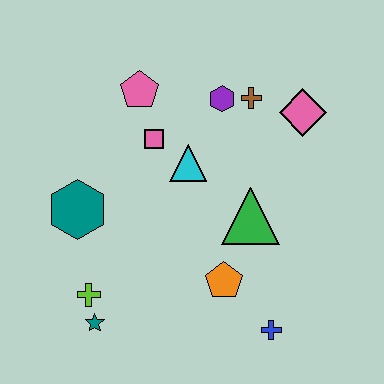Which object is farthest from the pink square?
The blue cross is farthest from the pink square.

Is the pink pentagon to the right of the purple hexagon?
No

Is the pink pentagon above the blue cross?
Yes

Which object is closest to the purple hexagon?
The brown cross is closest to the purple hexagon.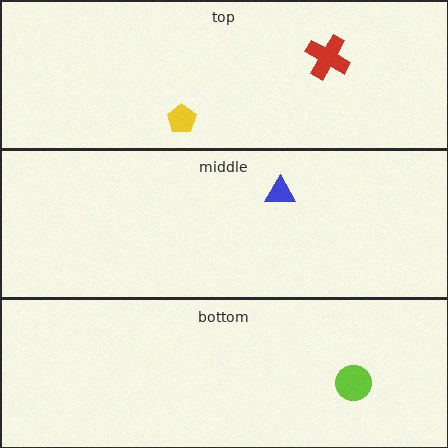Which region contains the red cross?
The top region.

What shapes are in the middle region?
The blue triangle.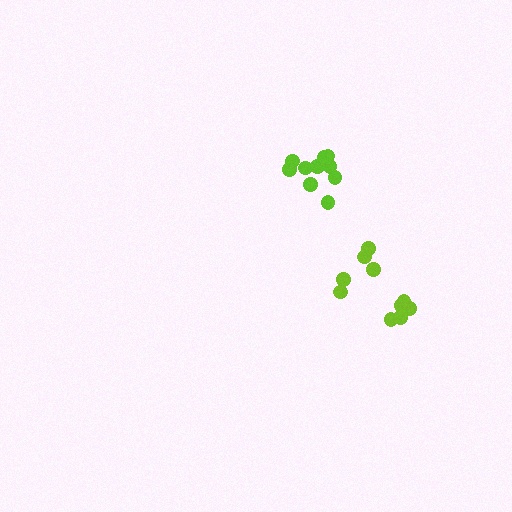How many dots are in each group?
Group 1: 10 dots, Group 2: 11 dots (21 total).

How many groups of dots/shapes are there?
There are 2 groups.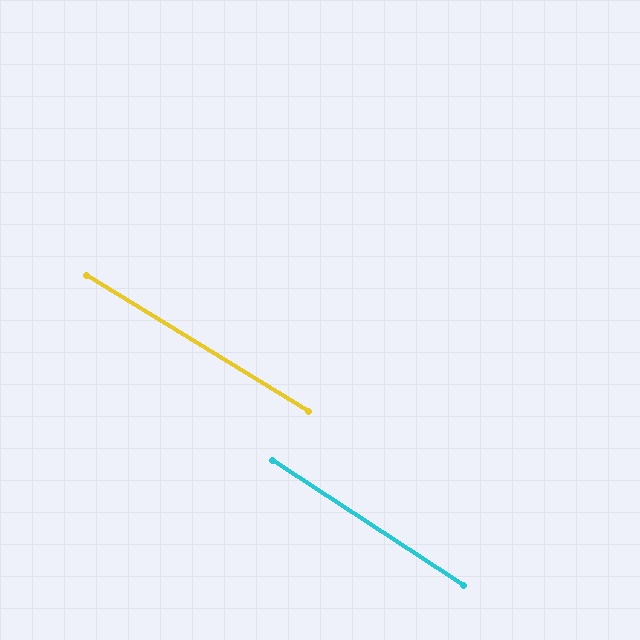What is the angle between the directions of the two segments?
Approximately 2 degrees.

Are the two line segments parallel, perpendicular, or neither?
Parallel — their directions differ by only 1.7°.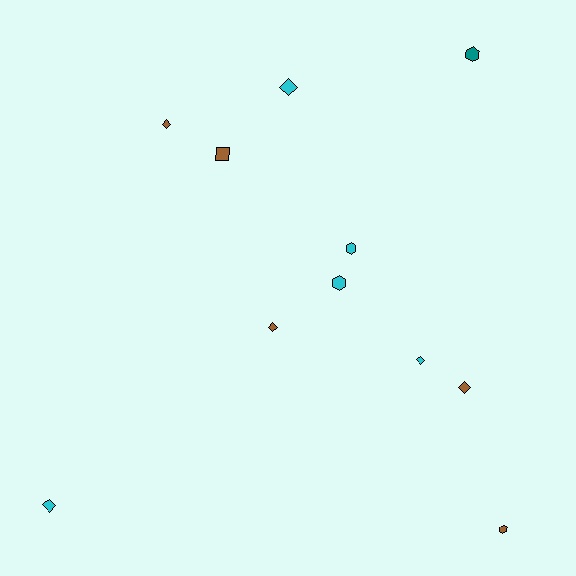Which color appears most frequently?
Brown, with 5 objects.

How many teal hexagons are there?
There is 1 teal hexagon.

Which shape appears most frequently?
Diamond, with 6 objects.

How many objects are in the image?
There are 11 objects.